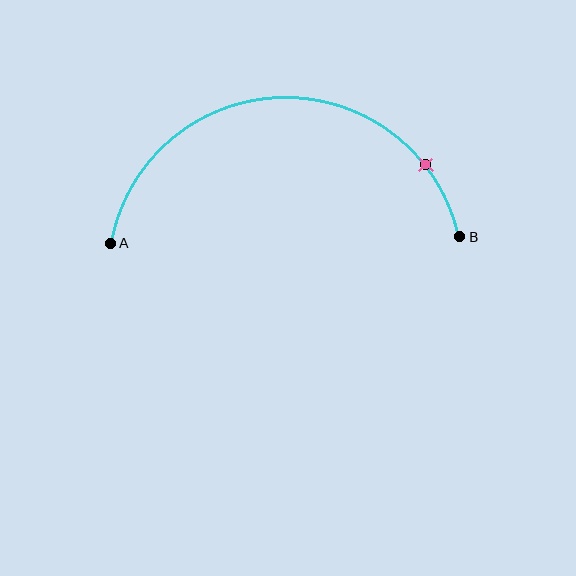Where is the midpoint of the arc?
The arc midpoint is the point on the curve farthest from the straight line joining A and B. It sits above that line.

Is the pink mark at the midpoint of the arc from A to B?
No. The pink mark lies on the arc but is closer to endpoint B. The arc midpoint would be at the point on the curve equidistant along the arc from both A and B.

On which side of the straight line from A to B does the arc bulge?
The arc bulges above the straight line connecting A and B.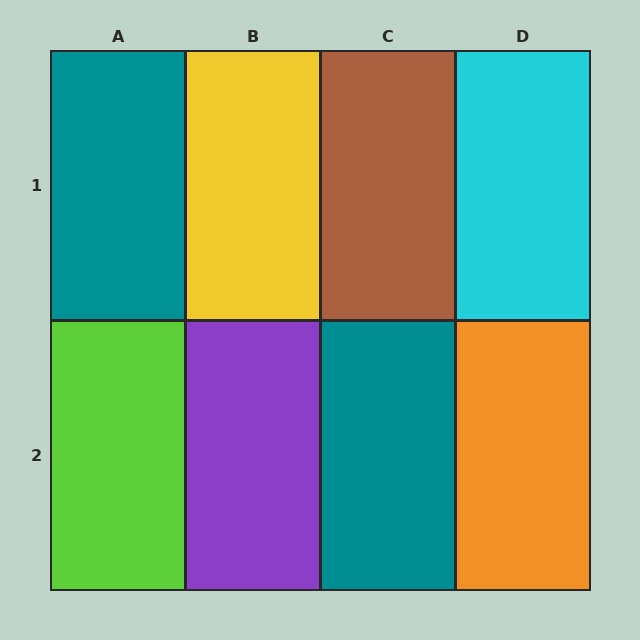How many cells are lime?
1 cell is lime.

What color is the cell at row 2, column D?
Orange.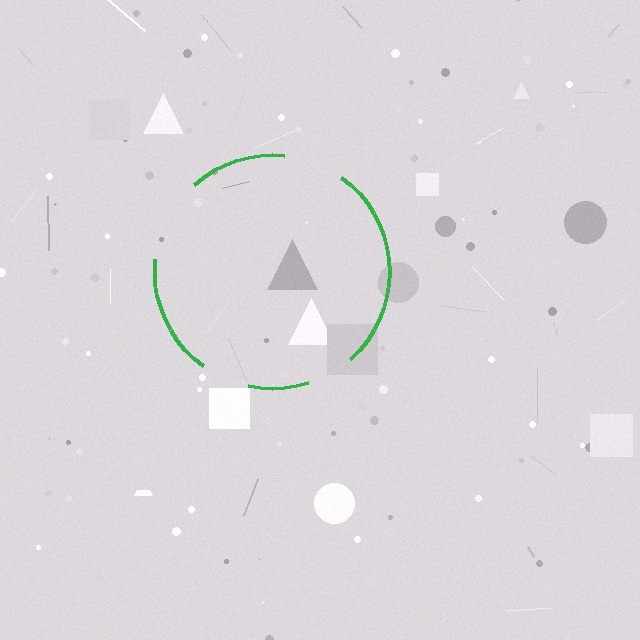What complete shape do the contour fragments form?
The contour fragments form a circle.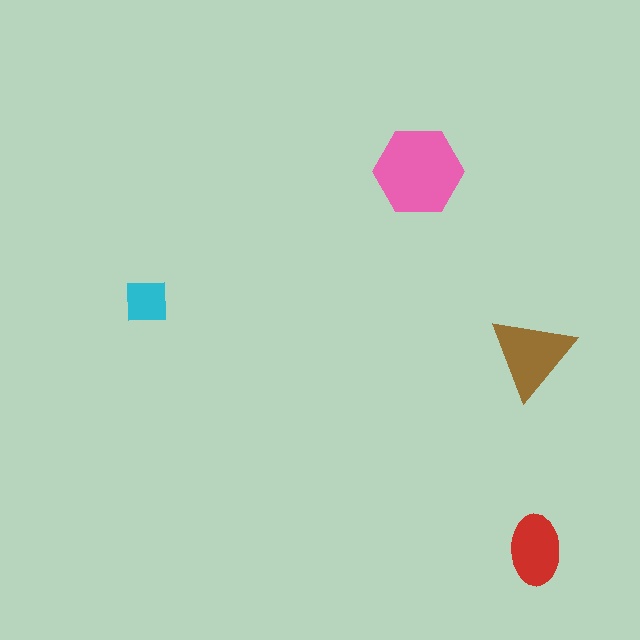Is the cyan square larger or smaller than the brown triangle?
Smaller.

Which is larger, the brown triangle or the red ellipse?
The brown triangle.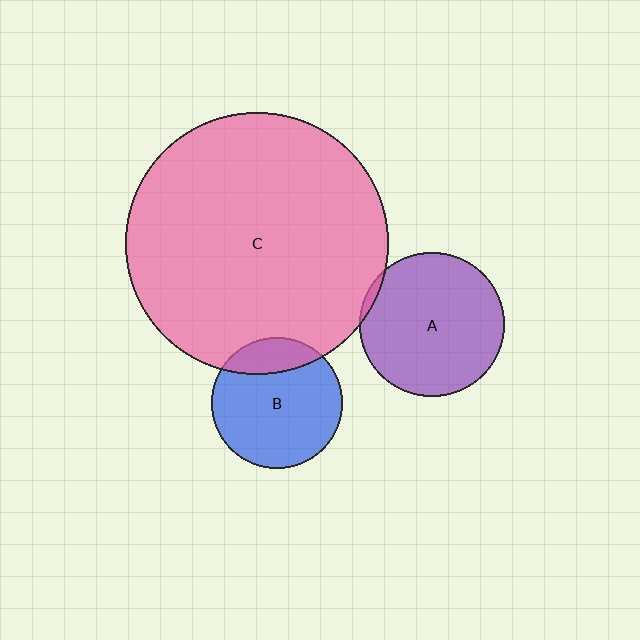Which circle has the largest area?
Circle C (pink).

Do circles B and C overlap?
Yes.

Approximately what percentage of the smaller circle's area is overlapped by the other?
Approximately 20%.